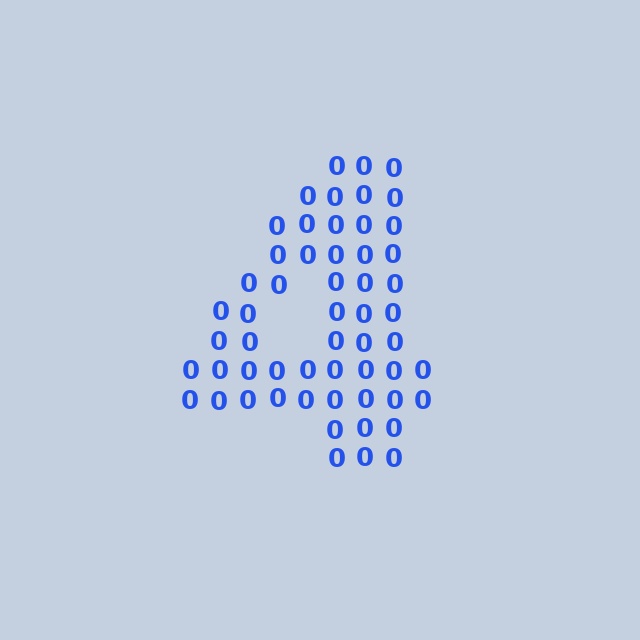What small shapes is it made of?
It is made of small digit 0's.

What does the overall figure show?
The overall figure shows the digit 4.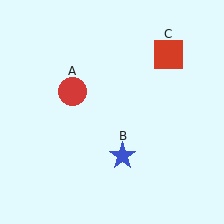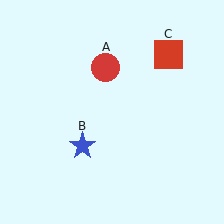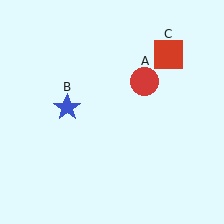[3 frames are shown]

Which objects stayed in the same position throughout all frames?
Red square (object C) remained stationary.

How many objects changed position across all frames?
2 objects changed position: red circle (object A), blue star (object B).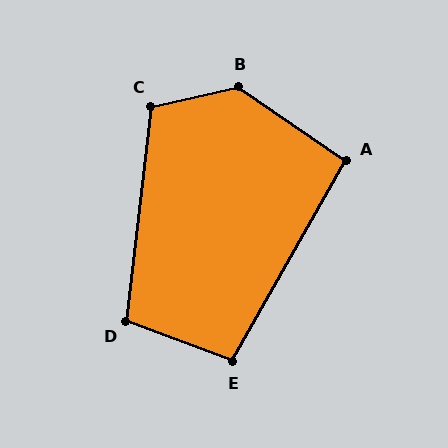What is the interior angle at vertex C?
Approximately 110 degrees (obtuse).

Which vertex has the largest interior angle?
B, at approximately 133 degrees.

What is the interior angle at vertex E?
Approximately 99 degrees (obtuse).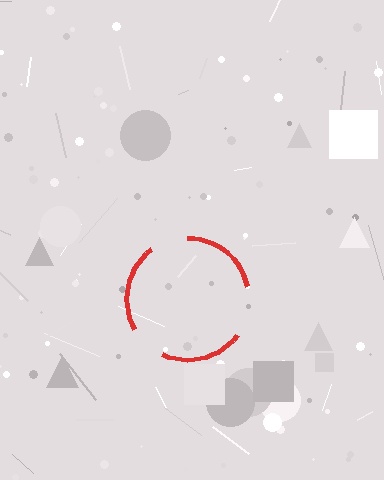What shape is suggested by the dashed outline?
The dashed outline suggests a circle.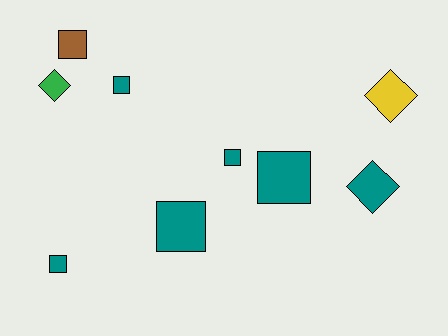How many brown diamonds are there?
There are no brown diamonds.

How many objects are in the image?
There are 9 objects.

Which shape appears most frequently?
Square, with 6 objects.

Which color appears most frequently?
Teal, with 6 objects.